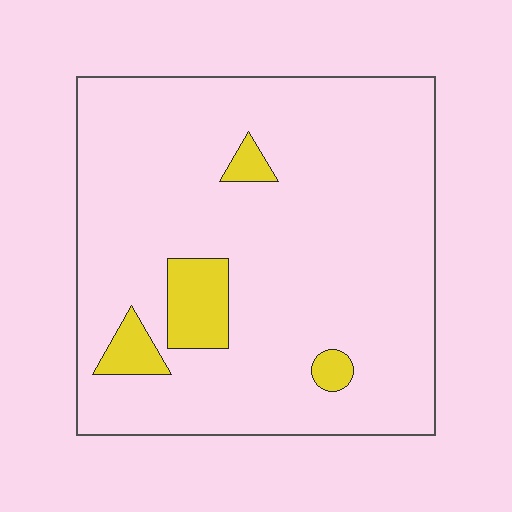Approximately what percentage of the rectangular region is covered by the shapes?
Approximately 10%.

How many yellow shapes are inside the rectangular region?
4.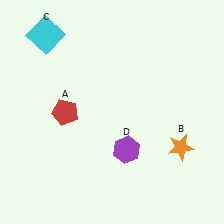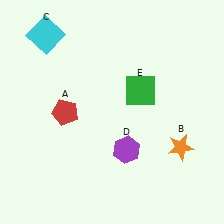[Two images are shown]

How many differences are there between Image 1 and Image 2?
There is 1 difference between the two images.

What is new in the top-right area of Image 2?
A green square (E) was added in the top-right area of Image 2.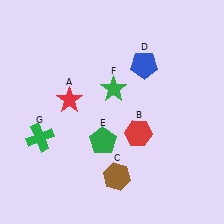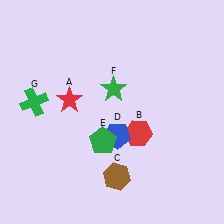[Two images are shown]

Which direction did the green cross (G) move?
The green cross (G) moved up.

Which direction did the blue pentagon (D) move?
The blue pentagon (D) moved down.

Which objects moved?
The objects that moved are: the blue pentagon (D), the green cross (G).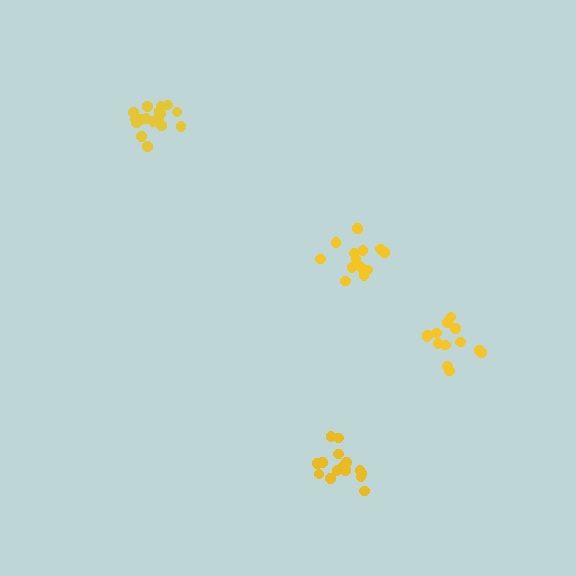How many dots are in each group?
Group 1: 17 dots, Group 2: 15 dots, Group 3: 15 dots, Group 4: 13 dots (60 total).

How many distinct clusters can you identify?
There are 4 distinct clusters.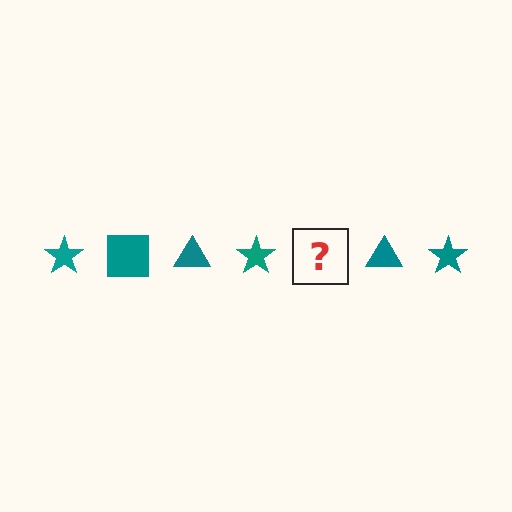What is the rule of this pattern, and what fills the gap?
The rule is that the pattern cycles through star, square, triangle shapes in teal. The gap should be filled with a teal square.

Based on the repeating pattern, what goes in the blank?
The blank should be a teal square.